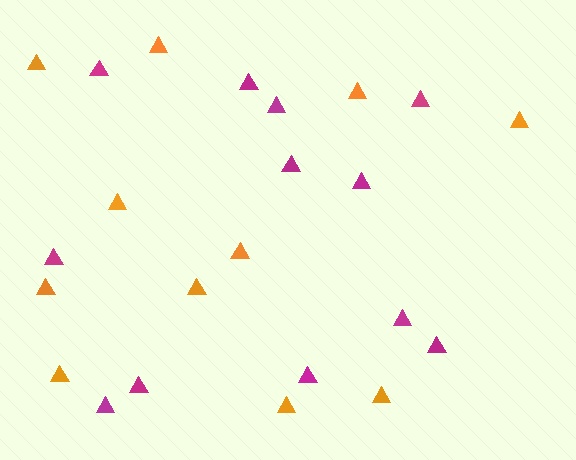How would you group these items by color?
There are 2 groups: one group of orange triangles (11) and one group of magenta triangles (12).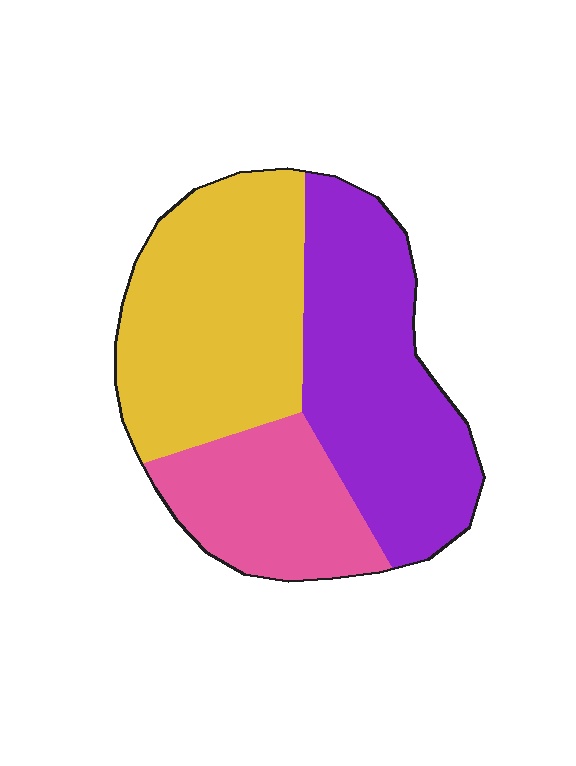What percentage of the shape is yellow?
Yellow covers around 40% of the shape.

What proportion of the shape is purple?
Purple covers 39% of the shape.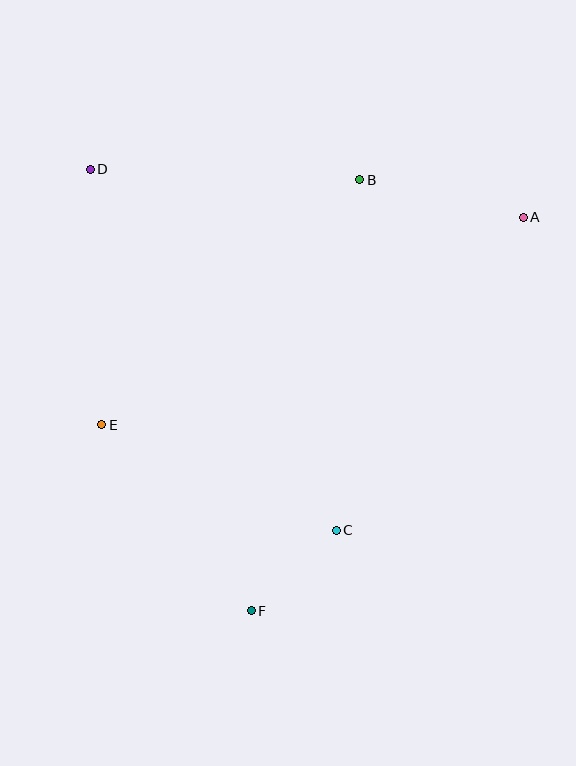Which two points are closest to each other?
Points C and F are closest to each other.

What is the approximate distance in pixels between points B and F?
The distance between B and F is approximately 444 pixels.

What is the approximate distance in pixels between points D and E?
The distance between D and E is approximately 256 pixels.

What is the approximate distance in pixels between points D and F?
The distance between D and F is approximately 470 pixels.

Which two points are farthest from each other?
Points A and F are farthest from each other.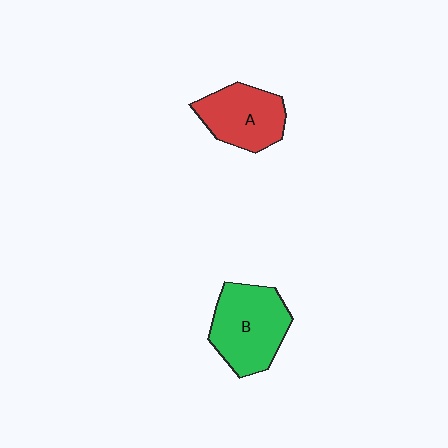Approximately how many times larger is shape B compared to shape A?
Approximately 1.2 times.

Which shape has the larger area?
Shape B (green).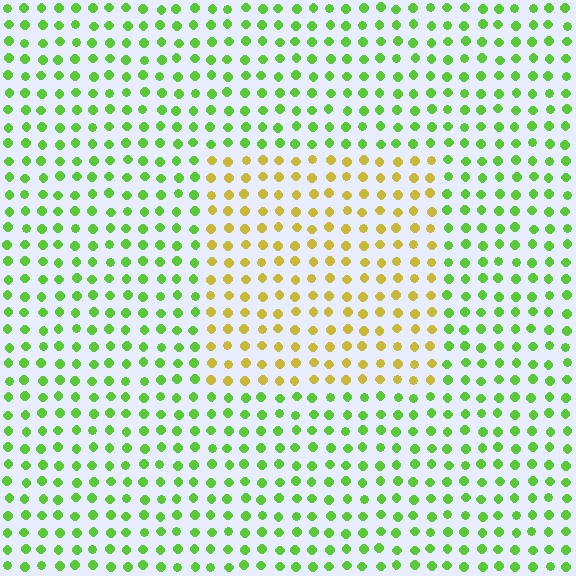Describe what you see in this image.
The image is filled with small lime elements in a uniform arrangement. A rectangle-shaped region is visible where the elements are tinted to a slightly different hue, forming a subtle color boundary.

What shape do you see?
I see a rectangle.